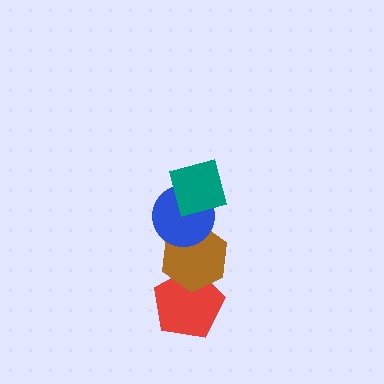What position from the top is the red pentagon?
The red pentagon is 4th from the top.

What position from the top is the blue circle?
The blue circle is 2nd from the top.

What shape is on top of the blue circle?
The teal diamond is on top of the blue circle.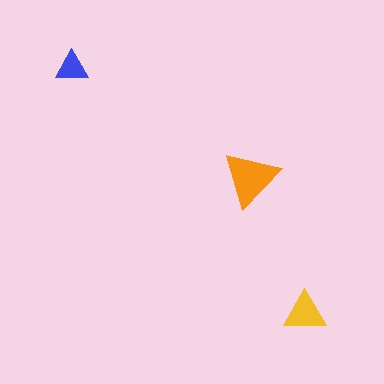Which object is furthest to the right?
The yellow triangle is rightmost.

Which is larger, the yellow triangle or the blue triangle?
The yellow one.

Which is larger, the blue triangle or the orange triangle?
The orange one.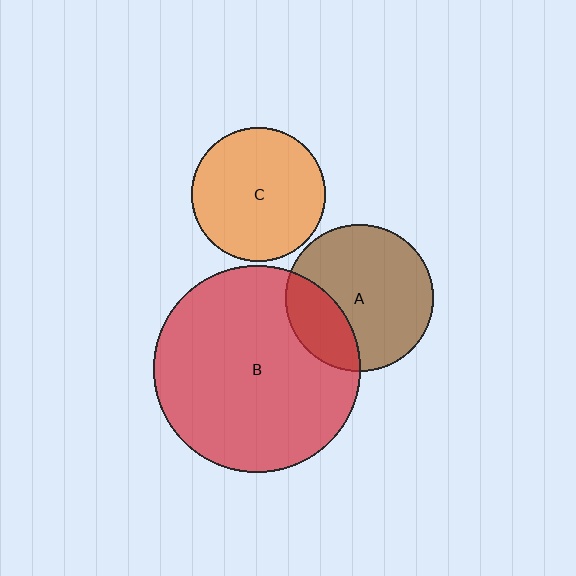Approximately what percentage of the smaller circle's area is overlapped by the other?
Approximately 25%.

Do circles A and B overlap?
Yes.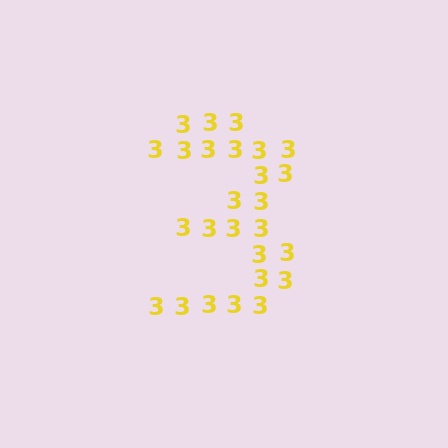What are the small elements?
The small elements are digit 3's.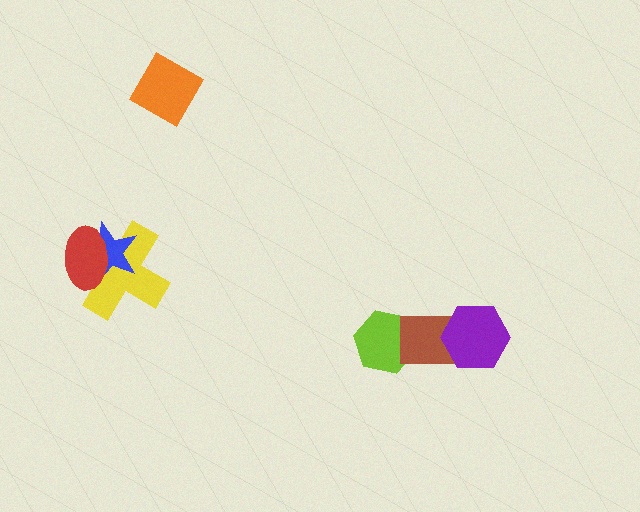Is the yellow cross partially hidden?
Yes, it is partially covered by another shape.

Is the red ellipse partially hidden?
No, no other shape covers it.